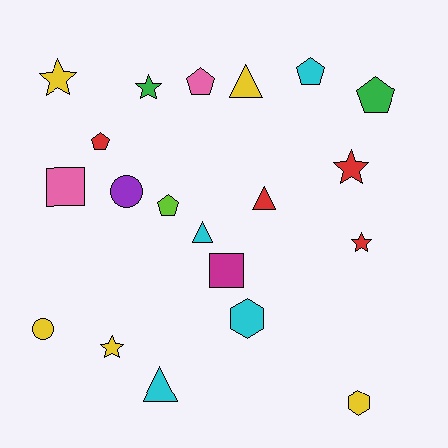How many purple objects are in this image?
There is 1 purple object.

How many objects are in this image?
There are 20 objects.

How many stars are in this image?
There are 5 stars.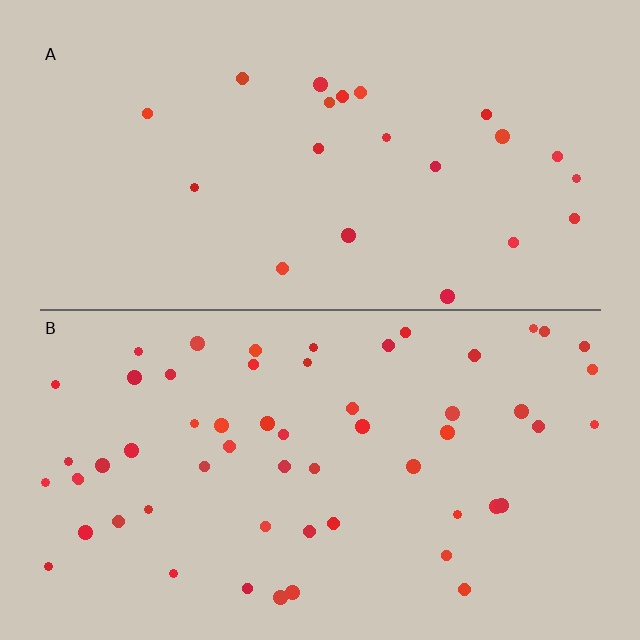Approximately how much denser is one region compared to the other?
Approximately 2.6× — region B over region A.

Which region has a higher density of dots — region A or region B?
B (the bottom).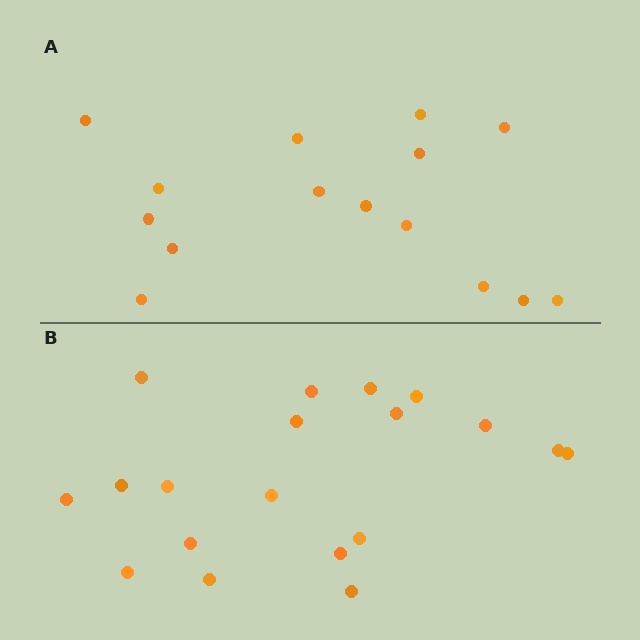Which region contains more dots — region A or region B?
Region B (the bottom region) has more dots.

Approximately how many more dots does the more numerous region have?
Region B has about 4 more dots than region A.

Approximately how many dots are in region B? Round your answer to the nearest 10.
About 20 dots. (The exact count is 19, which rounds to 20.)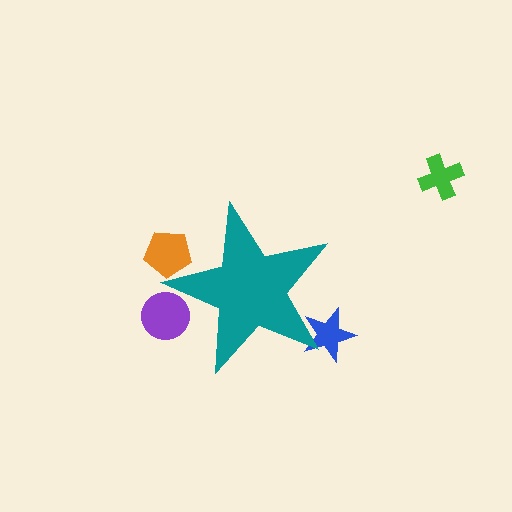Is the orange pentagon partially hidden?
Yes, the orange pentagon is partially hidden behind the teal star.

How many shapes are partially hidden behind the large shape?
3 shapes are partially hidden.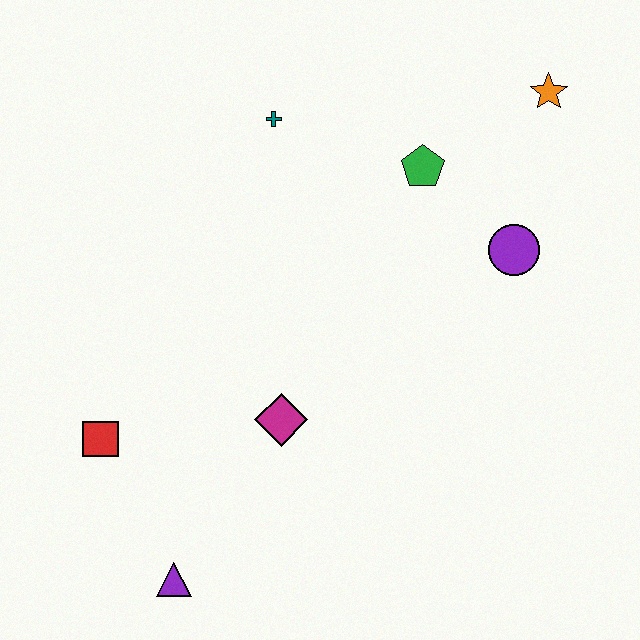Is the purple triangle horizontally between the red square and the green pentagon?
Yes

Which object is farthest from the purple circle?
The purple triangle is farthest from the purple circle.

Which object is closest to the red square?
The purple triangle is closest to the red square.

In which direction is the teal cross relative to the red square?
The teal cross is above the red square.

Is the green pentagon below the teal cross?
Yes